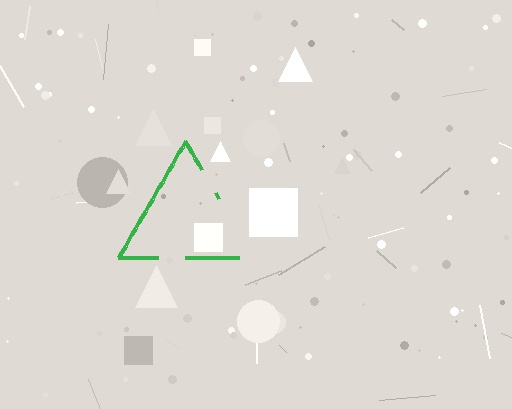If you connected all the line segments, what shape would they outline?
They would outline a triangle.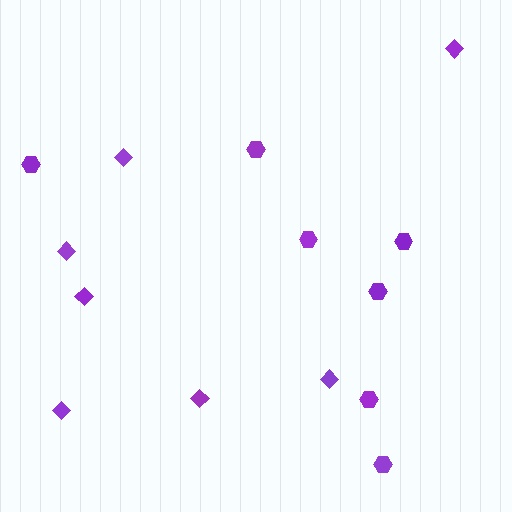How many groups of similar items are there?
There are 2 groups: one group of hexagons (7) and one group of diamonds (7).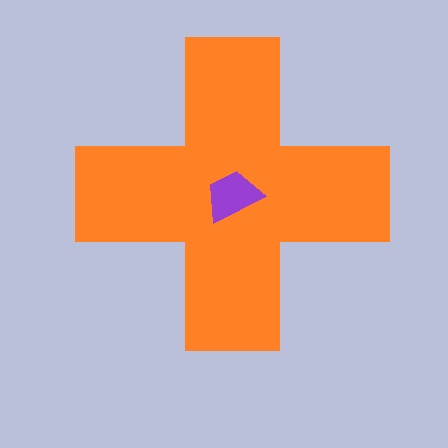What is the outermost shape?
The orange cross.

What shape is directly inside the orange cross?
The purple trapezoid.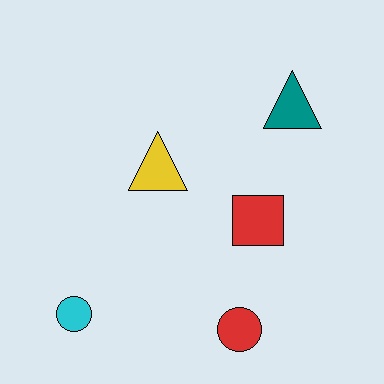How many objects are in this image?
There are 5 objects.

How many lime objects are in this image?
There are no lime objects.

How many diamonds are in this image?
There are no diamonds.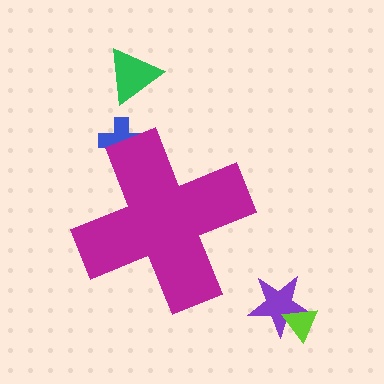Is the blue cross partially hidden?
Yes, the blue cross is partially hidden behind the magenta cross.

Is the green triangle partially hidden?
No, the green triangle is fully visible.